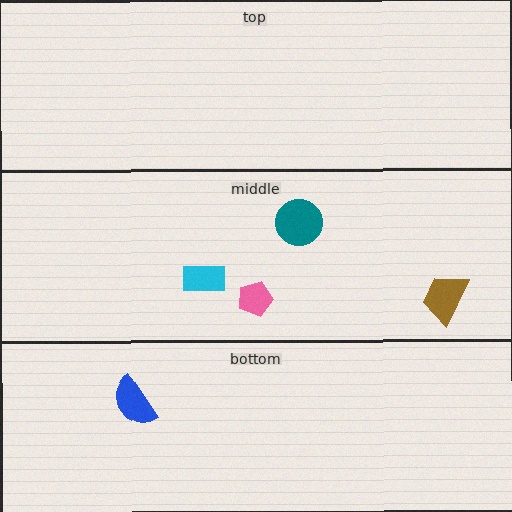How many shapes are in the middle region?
4.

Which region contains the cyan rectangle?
The middle region.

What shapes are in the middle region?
The cyan rectangle, the pink pentagon, the teal circle, the brown trapezoid.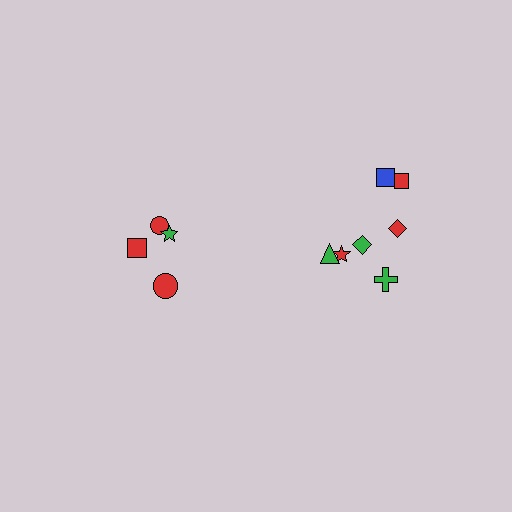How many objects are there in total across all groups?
There are 11 objects.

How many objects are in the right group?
There are 7 objects.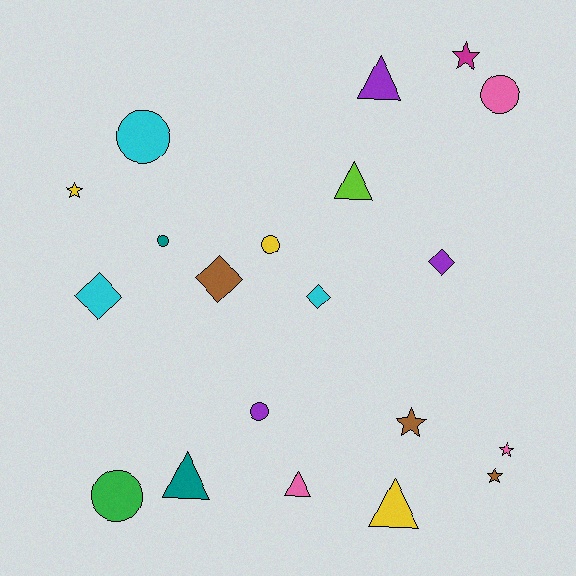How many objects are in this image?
There are 20 objects.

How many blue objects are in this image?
There are no blue objects.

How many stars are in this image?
There are 5 stars.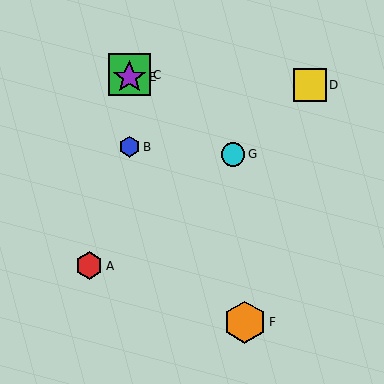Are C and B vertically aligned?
Yes, both are at x≈129.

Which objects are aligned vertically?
Objects B, C, E are aligned vertically.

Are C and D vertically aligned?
No, C is at x≈129 and D is at x≈310.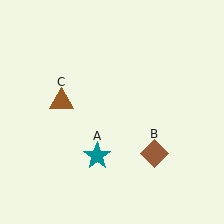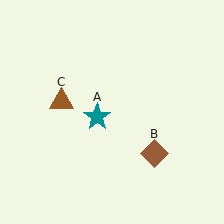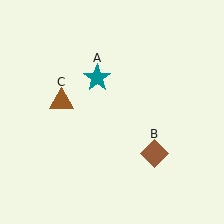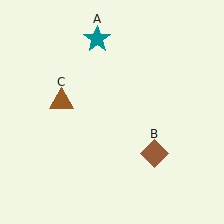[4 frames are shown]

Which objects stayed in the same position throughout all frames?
Brown diamond (object B) and brown triangle (object C) remained stationary.